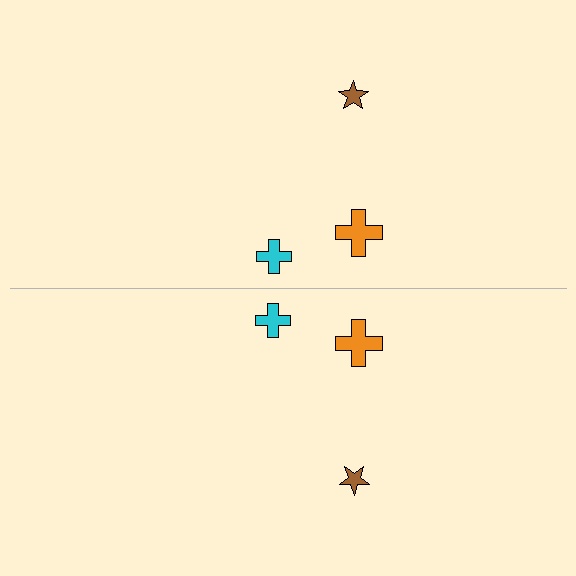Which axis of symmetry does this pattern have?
The pattern has a horizontal axis of symmetry running through the center of the image.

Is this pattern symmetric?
Yes, this pattern has bilateral (reflection) symmetry.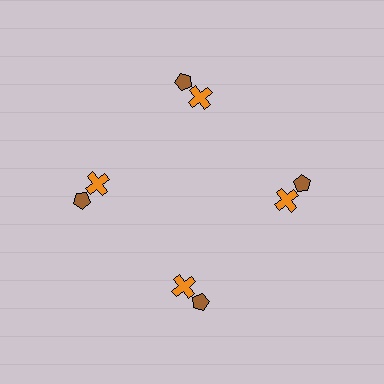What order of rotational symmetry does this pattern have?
This pattern has 4-fold rotational symmetry.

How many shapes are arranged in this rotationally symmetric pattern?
There are 8 shapes, arranged in 4 groups of 2.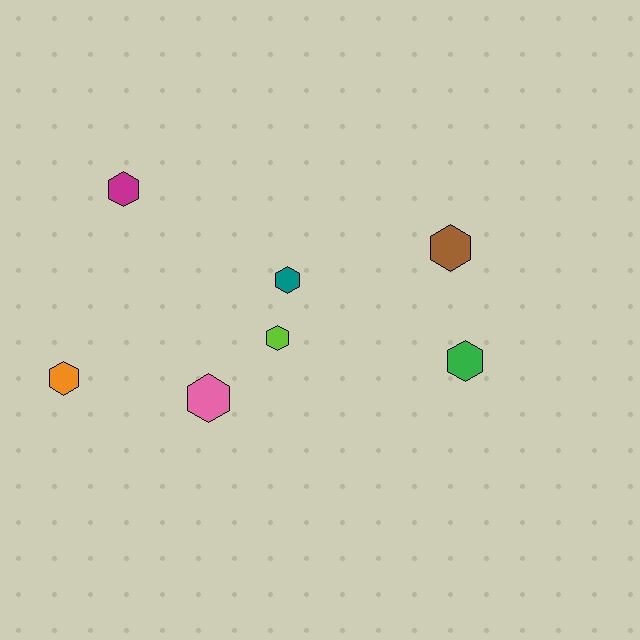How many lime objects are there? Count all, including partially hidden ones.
There is 1 lime object.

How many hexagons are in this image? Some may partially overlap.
There are 7 hexagons.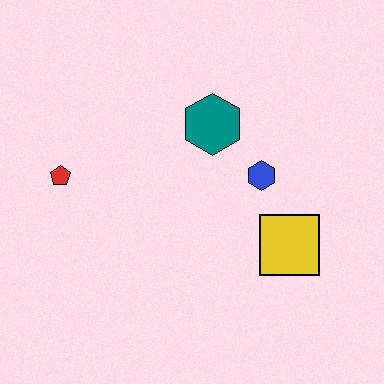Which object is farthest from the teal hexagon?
The red pentagon is farthest from the teal hexagon.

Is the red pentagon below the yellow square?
No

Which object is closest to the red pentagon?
The teal hexagon is closest to the red pentagon.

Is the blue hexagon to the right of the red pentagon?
Yes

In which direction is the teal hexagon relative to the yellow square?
The teal hexagon is above the yellow square.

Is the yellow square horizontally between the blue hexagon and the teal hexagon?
No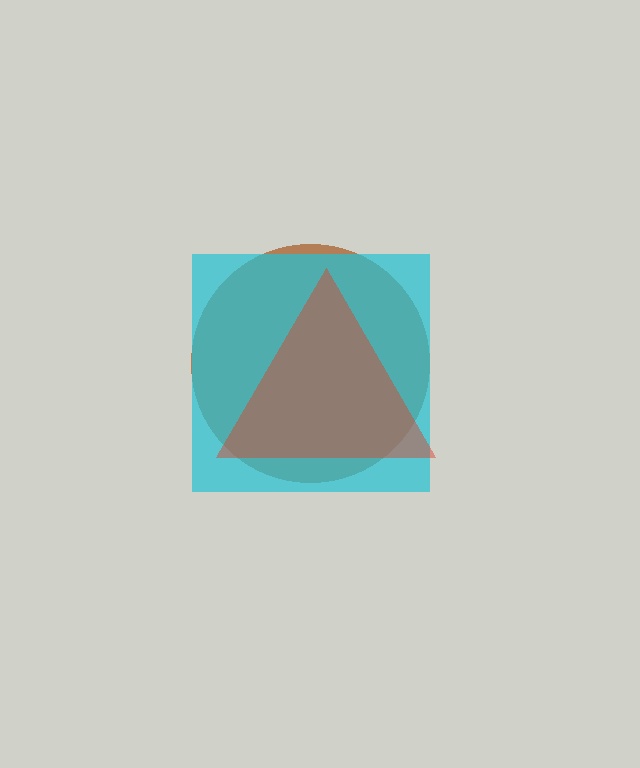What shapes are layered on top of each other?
The layered shapes are: a brown circle, a cyan square, a red triangle.